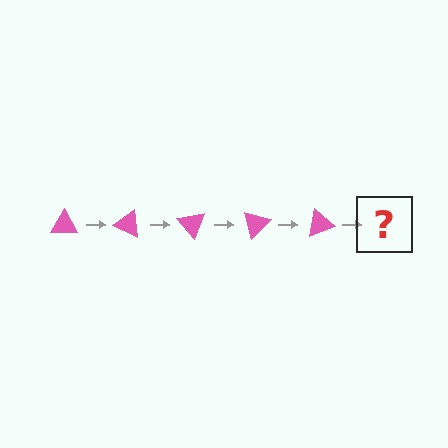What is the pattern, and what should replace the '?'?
The pattern is that the triangle rotates 25 degrees each step. The '?' should be a pink triangle rotated 125 degrees.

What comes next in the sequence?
The next element should be a pink triangle rotated 125 degrees.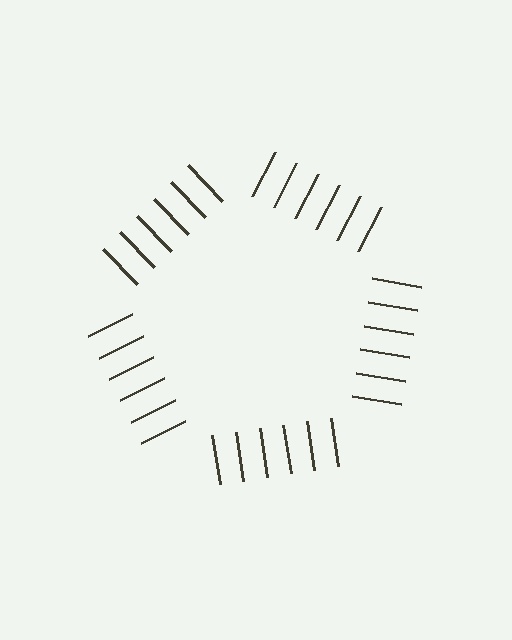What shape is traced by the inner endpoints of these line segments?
An illusory pentagon — the line segments terminate on its edges but no continuous stroke is drawn.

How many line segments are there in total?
30 — 6 along each of the 5 edges.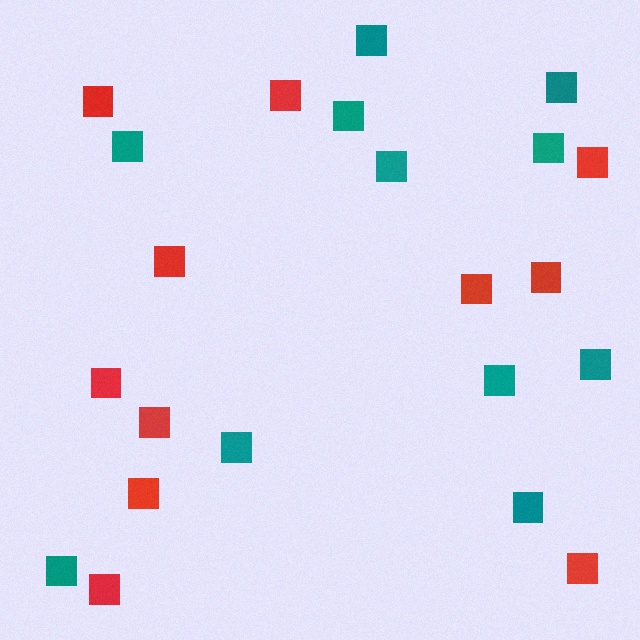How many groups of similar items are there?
There are 2 groups: one group of red squares (11) and one group of teal squares (11).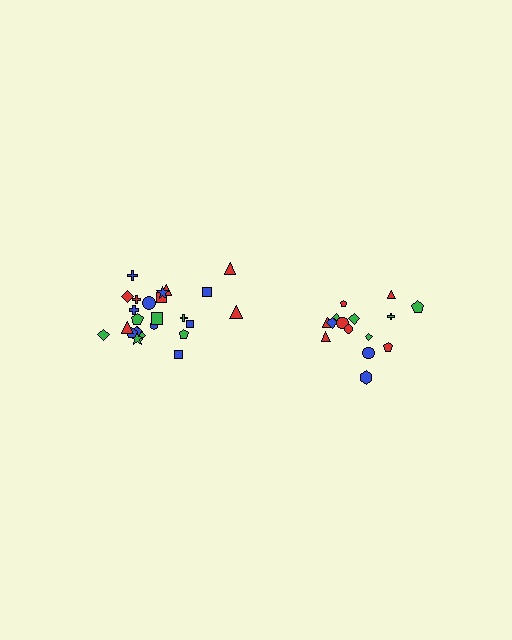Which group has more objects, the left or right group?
The left group.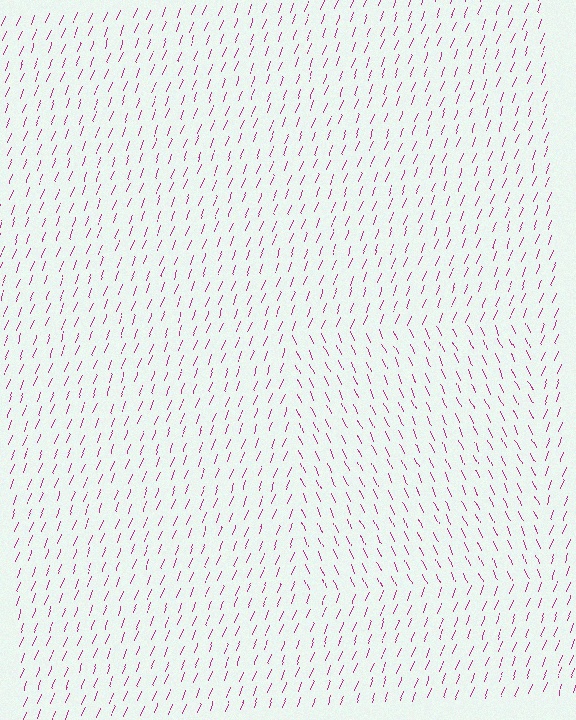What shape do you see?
I see a rectangle.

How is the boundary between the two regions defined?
The boundary is defined purely by a change in line orientation (approximately 45 degrees difference). All lines are the same color and thickness.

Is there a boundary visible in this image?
Yes, there is a texture boundary formed by a change in line orientation.